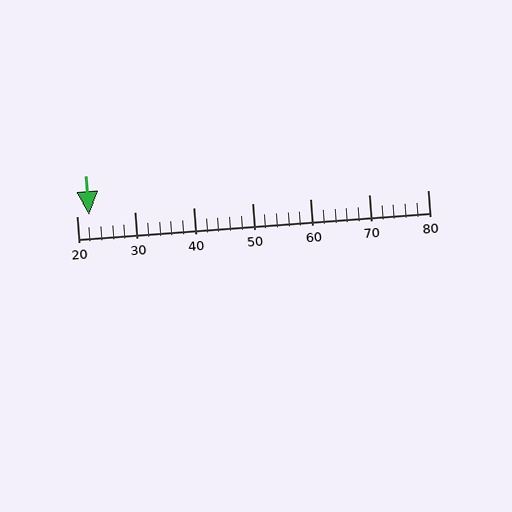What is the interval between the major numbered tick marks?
The major tick marks are spaced 10 units apart.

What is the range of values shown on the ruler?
The ruler shows values from 20 to 80.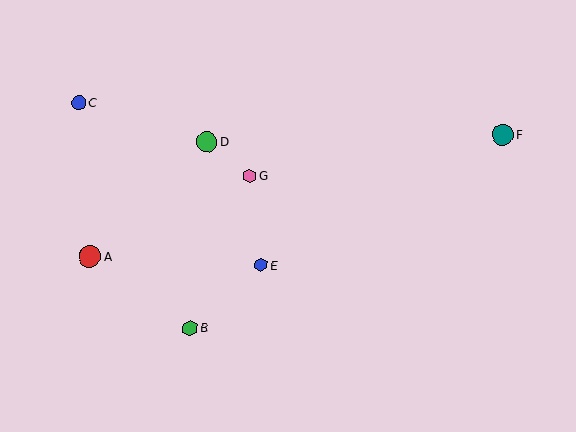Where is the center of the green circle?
The center of the green circle is at (207, 142).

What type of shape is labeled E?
Shape E is a blue hexagon.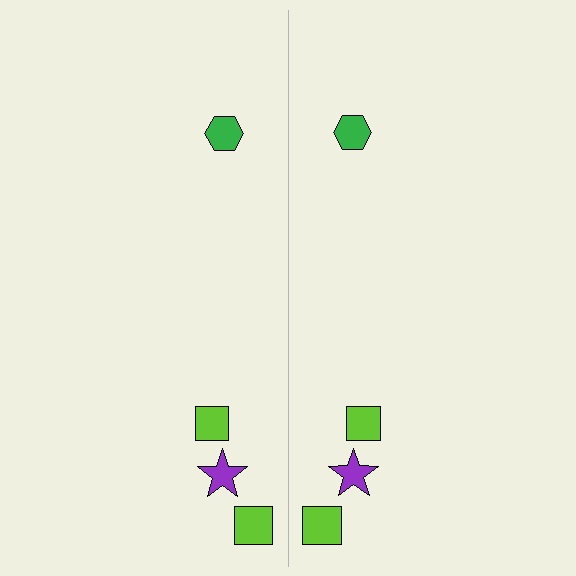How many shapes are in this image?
There are 8 shapes in this image.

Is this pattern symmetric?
Yes, this pattern has bilateral (reflection) symmetry.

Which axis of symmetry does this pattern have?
The pattern has a vertical axis of symmetry running through the center of the image.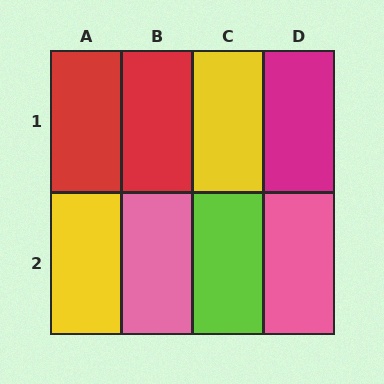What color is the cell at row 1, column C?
Yellow.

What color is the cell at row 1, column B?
Red.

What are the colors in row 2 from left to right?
Yellow, pink, lime, pink.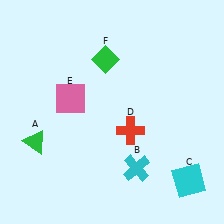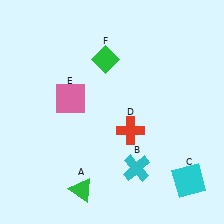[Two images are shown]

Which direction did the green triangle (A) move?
The green triangle (A) moved down.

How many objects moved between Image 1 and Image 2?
1 object moved between the two images.